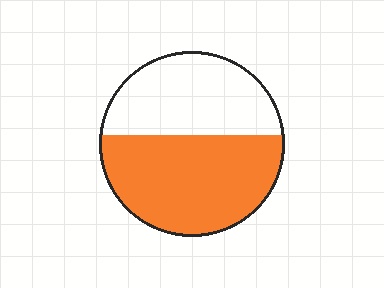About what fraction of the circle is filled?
About three fifths (3/5).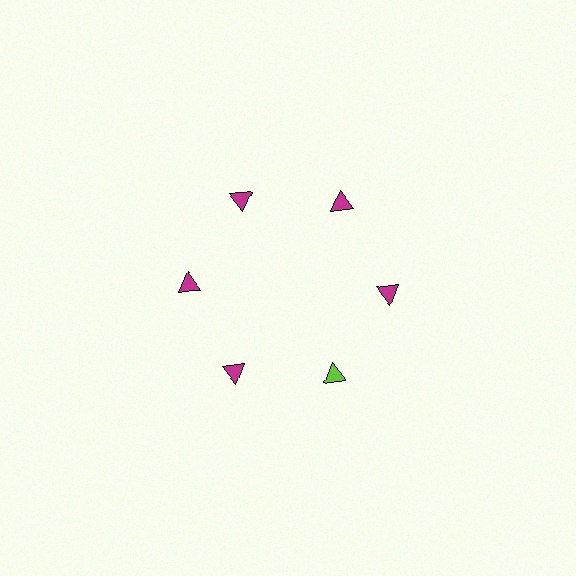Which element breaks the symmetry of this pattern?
The lime triangle at roughly the 5 o'clock position breaks the symmetry. All other shapes are magenta triangles.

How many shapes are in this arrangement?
There are 6 shapes arranged in a ring pattern.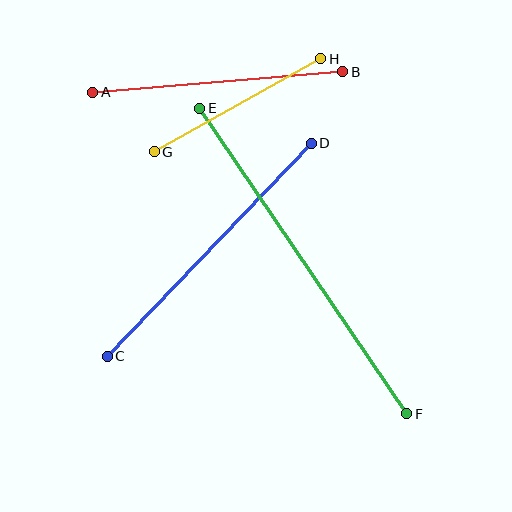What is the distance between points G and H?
The distance is approximately 191 pixels.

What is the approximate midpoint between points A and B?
The midpoint is at approximately (218, 82) pixels.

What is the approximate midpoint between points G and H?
The midpoint is at approximately (237, 105) pixels.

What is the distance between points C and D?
The distance is approximately 295 pixels.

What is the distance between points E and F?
The distance is approximately 369 pixels.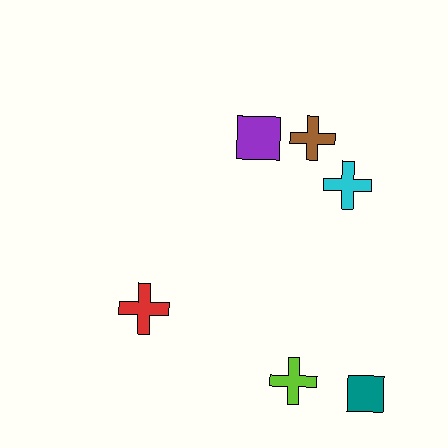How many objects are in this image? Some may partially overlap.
There are 6 objects.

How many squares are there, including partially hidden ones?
There are 2 squares.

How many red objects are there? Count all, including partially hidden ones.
There is 1 red object.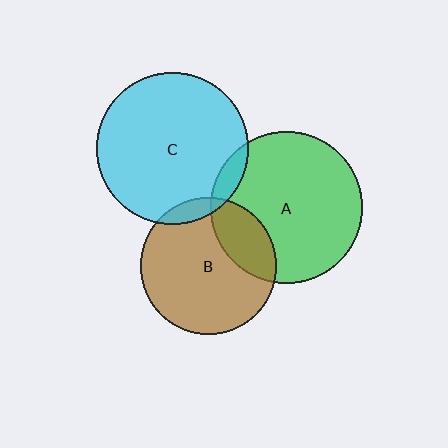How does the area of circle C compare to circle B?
Approximately 1.2 times.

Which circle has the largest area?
Circle A (green).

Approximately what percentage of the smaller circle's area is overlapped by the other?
Approximately 25%.